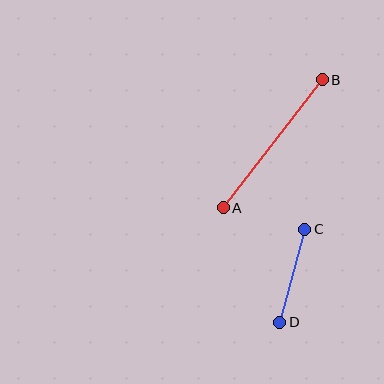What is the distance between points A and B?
The distance is approximately 162 pixels.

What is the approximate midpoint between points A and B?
The midpoint is at approximately (273, 144) pixels.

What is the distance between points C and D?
The distance is approximately 96 pixels.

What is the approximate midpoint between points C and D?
The midpoint is at approximately (292, 276) pixels.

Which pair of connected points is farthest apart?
Points A and B are farthest apart.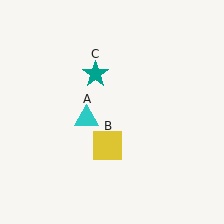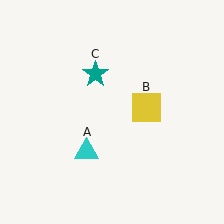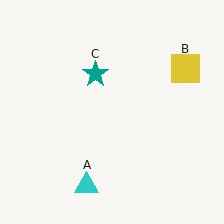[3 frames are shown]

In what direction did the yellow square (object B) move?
The yellow square (object B) moved up and to the right.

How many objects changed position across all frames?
2 objects changed position: cyan triangle (object A), yellow square (object B).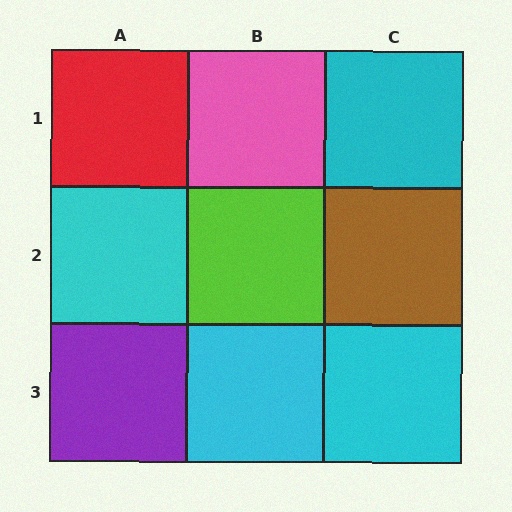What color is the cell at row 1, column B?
Pink.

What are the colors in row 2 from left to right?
Cyan, lime, brown.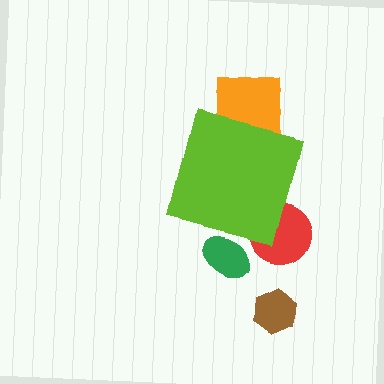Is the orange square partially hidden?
Yes, the orange square is partially hidden behind the lime square.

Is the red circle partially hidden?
Yes, the red circle is partially hidden behind the lime square.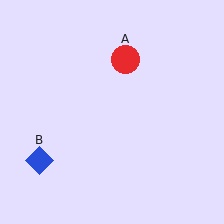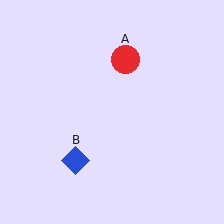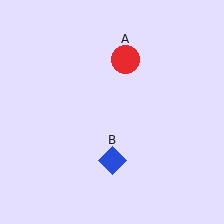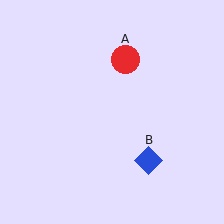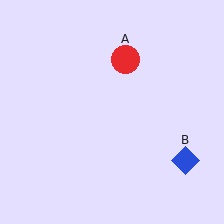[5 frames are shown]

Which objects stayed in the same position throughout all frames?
Red circle (object A) remained stationary.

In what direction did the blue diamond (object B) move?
The blue diamond (object B) moved right.